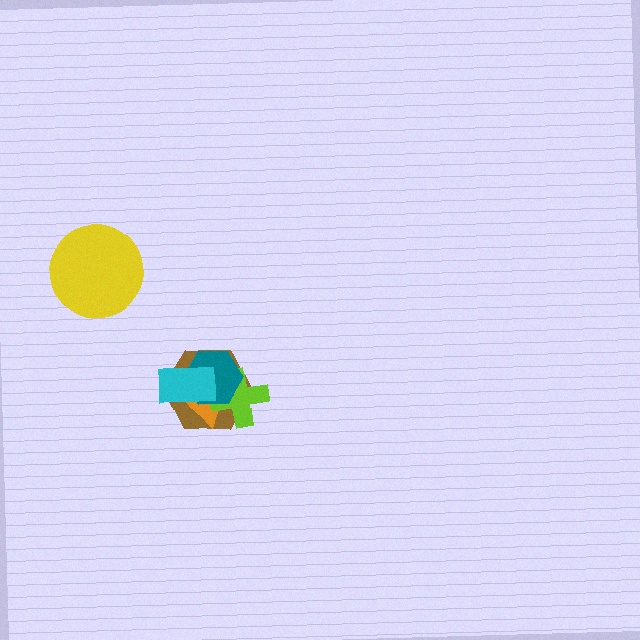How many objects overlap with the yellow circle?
0 objects overlap with the yellow circle.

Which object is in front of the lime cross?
The teal hexagon is in front of the lime cross.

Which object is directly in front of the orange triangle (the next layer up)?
The lime cross is directly in front of the orange triangle.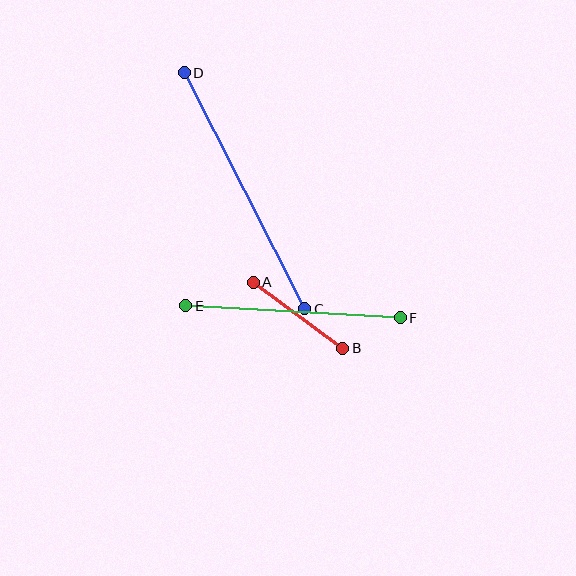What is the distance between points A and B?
The distance is approximately 111 pixels.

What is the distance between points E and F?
The distance is approximately 215 pixels.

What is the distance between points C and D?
The distance is approximately 265 pixels.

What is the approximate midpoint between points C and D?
The midpoint is at approximately (244, 191) pixels.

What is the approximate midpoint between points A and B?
The midpoint is at approximately (298, 315) pixels.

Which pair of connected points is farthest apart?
Points C and D are farthest apart.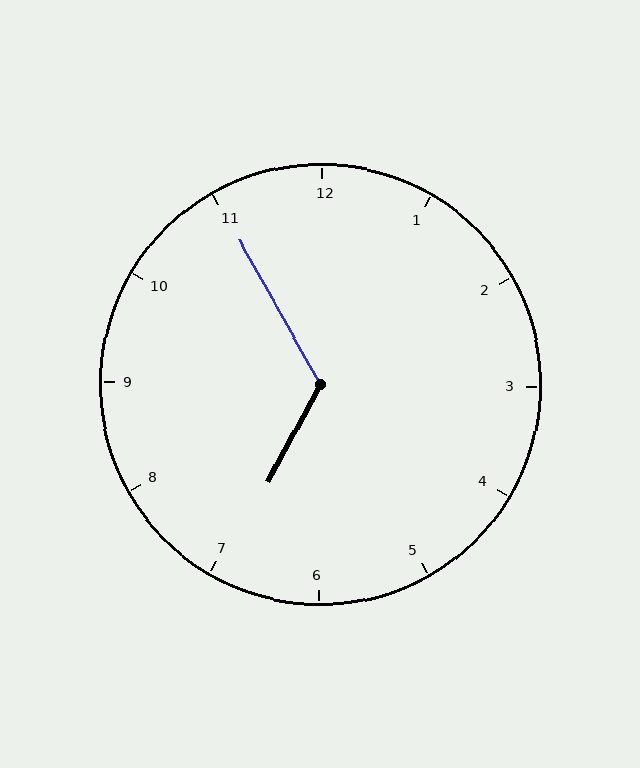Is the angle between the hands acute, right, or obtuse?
It is obtuse.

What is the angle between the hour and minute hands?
Approximately 122 degrees.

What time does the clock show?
6:55.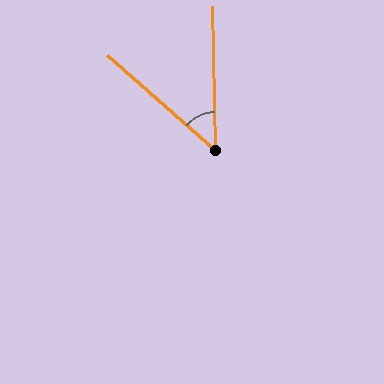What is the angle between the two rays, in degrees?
Approximately 47 degrees.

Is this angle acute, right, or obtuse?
It is acute.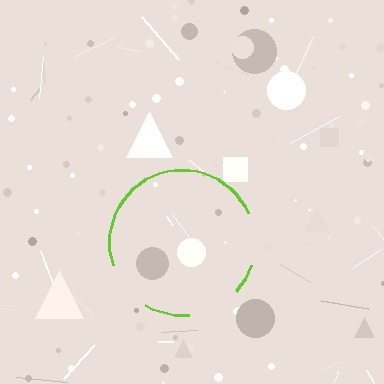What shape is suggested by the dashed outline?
The dashed outline suggests a circle.